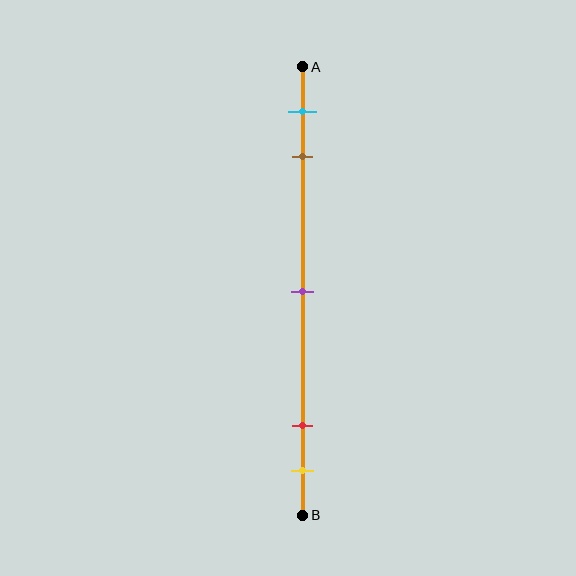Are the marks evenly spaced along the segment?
No, the marks are not evenly spaced.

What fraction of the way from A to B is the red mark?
The red mark is approximately 80% (0.8) of the way from A to B.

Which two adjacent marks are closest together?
The red and yellow marks are the closest adjacent pair.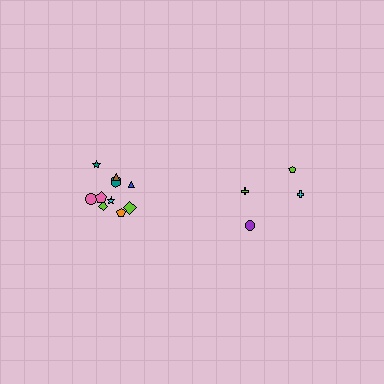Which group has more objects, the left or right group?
The left group.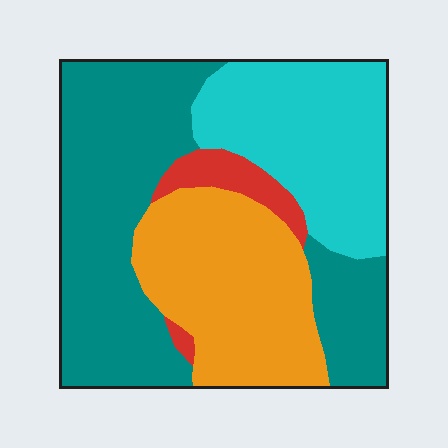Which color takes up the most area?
Teal, at roughly 45%.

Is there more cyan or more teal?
Teal.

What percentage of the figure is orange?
Orange takes up between a quarter and a half of the figure.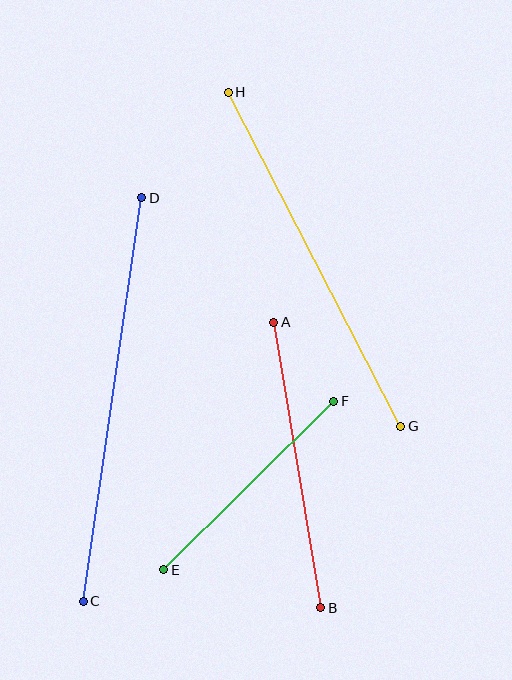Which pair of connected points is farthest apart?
Points C and D are farthest apart.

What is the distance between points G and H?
The distance is approximately 376 pixels.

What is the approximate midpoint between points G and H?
The midpoint is at approximately (314, 259) pixels.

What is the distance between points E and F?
The distance is approximately 239 pixels.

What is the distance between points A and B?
The distance is approximately 289 pixels.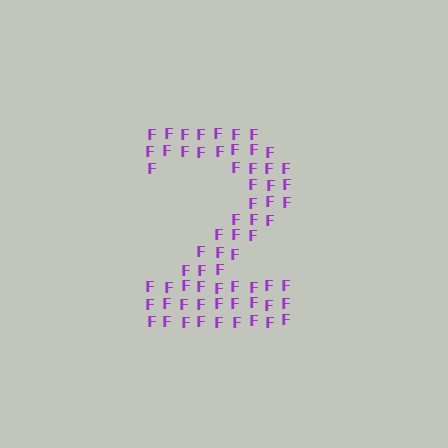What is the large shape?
The large shape is the digit 2.